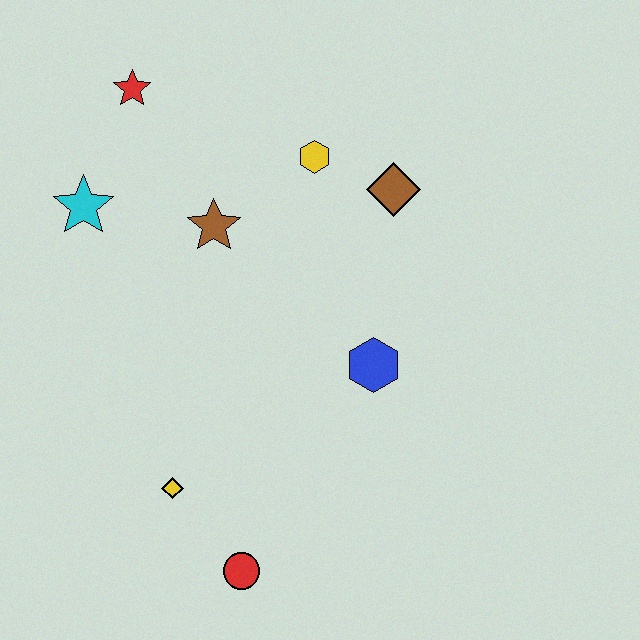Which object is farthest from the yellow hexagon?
The red circle is farthest from the yellow hexagon.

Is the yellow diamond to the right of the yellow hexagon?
No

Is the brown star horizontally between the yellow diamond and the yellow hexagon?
Yes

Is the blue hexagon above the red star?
No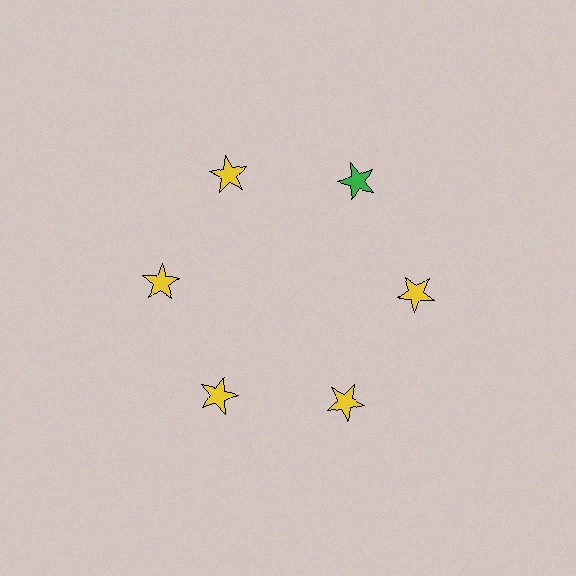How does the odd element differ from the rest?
It has a different color: green instead of yellow.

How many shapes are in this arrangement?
There are 6 shapes arranged in a ring pattern.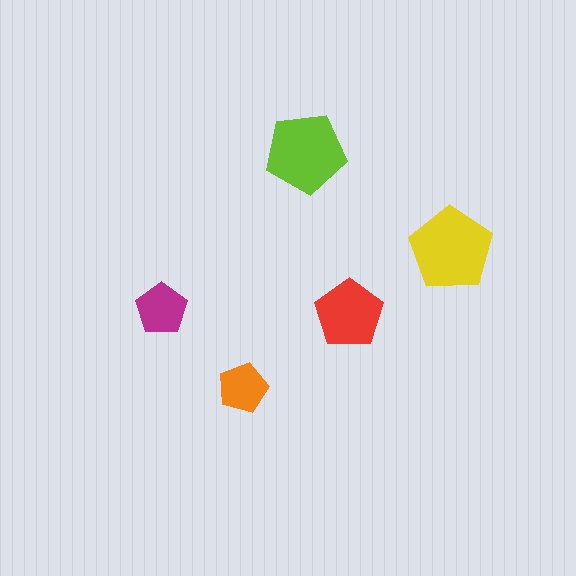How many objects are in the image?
There are 5 objects in the image.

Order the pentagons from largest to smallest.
the yellow one, the lime one, the red one, the magenta one, the orange one.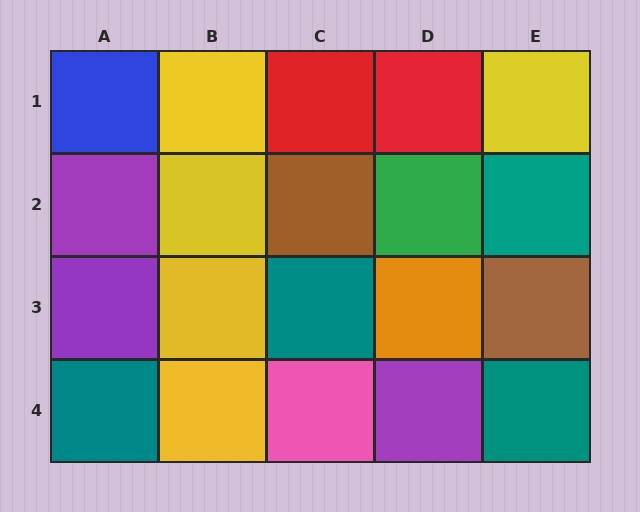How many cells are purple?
3 cells are purple.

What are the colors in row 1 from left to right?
Blue, yellow, red, red, yellow.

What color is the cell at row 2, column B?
Yellow.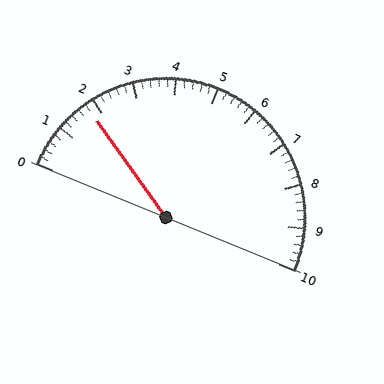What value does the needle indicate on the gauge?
The needle indicates approximately 1.8.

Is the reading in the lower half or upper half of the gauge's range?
The reading is in the lower half of the range (0 to 10).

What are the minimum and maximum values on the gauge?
The gauge ranges from 0 to 10.